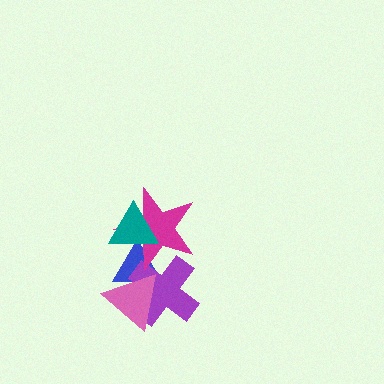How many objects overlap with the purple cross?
3 objects overlap with the purple cross.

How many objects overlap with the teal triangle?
2 objects overlap with the teal triangle.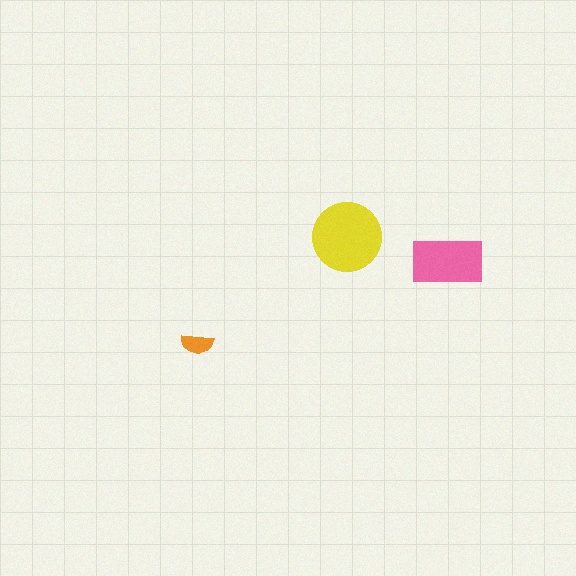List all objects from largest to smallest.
The yellow circle, the pink rectangle, the orange semicircle.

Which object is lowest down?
The orange semicircle is bottommost.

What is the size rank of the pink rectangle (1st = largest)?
2nd.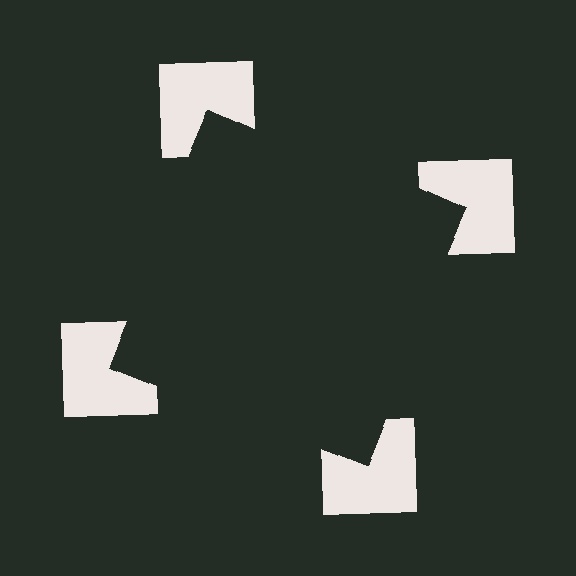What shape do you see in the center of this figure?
An illusory square — its edges are inferred from the aligned wedge cuts in the notched squares, not physically drawn.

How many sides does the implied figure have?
4 sides.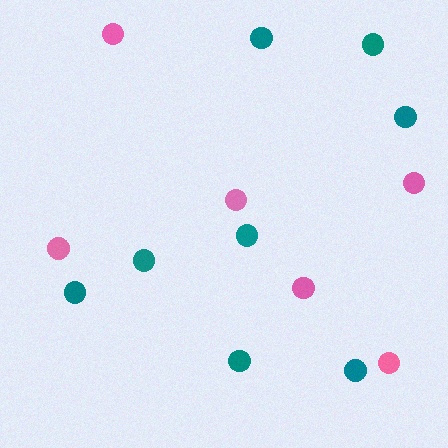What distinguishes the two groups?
There are 2 groups: one group of teal circles (8) and one group of pink circles (6).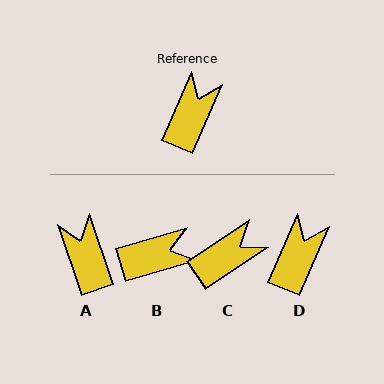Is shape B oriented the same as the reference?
No, it is off by about 50 degrees.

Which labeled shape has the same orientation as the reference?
D.